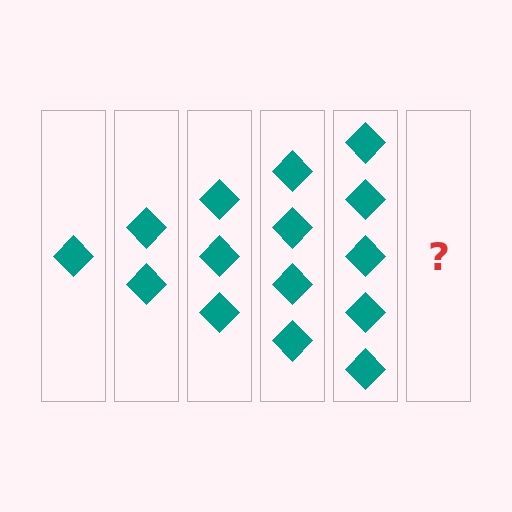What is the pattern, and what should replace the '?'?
The pattern is that each step adds one more diamond. The '?' should be 6 diamonds.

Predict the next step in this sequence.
The next step is 6 diamonds.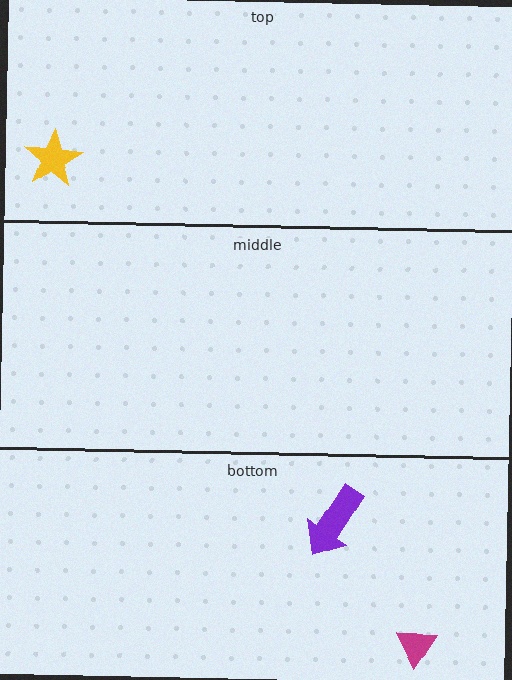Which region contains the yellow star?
The top region.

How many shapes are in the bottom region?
2.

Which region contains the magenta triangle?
The bottom region.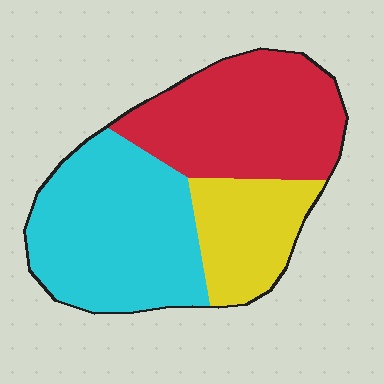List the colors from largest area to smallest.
From largest to smallest: cyan, red, yellow.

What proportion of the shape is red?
Red takes up between a quarter and a half of the shape.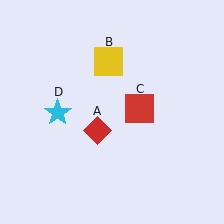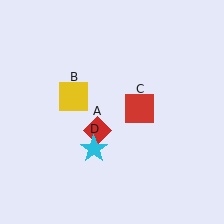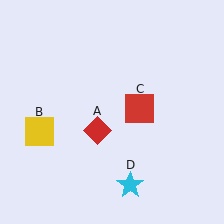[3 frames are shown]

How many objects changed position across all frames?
2 objects changed position: yellow square (object B), cyan star (object D).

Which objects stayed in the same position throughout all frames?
Red diamond (object A) and red square (object C) remained stationary.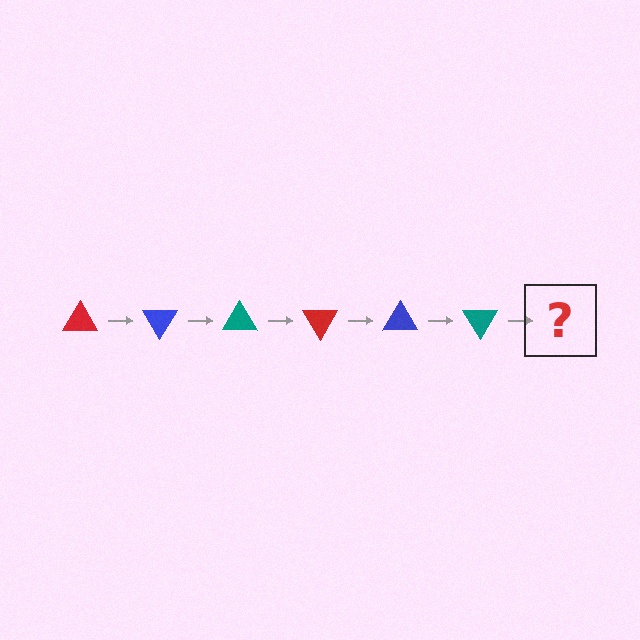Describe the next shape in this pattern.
It should be a red triangle, rotated 360 degrees from the start.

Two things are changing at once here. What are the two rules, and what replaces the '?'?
The two rules are that it rotates 60 degrees each step and the color cycles through red, blue, and teal. The '?' should be a red triangle, rotated 360 degrees from the start.